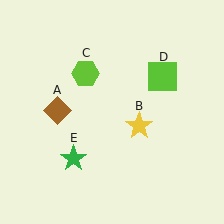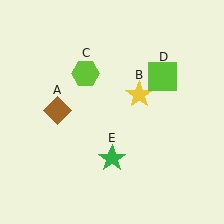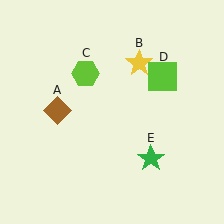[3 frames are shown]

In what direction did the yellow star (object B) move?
The yellow star (object B) moved up.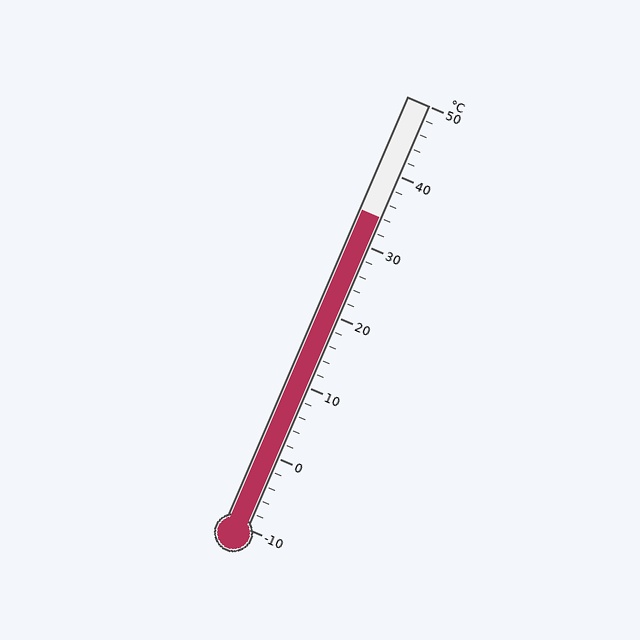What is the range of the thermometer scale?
The thermometer scale ranges from -10°C to 50°C.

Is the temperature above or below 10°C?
The temperature is above 10°C.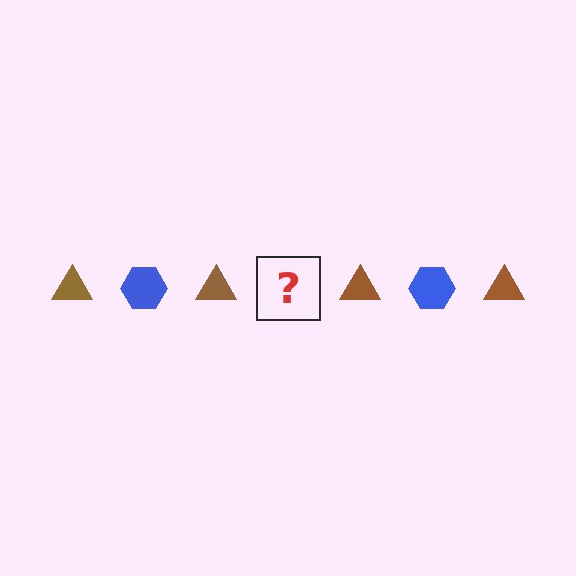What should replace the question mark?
The question mark should be replaced with a blue hexagon.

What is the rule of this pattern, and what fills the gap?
The rule is that the pattern alternates between brown triangle and blue hexagon. The gap should be filled with a blue hexagon.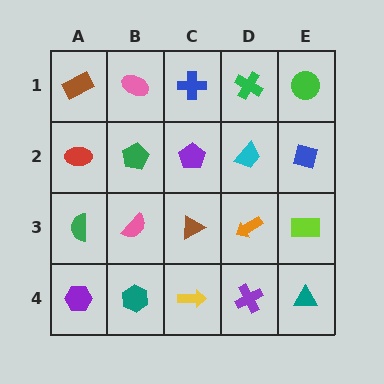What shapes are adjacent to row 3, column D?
A cyan trapezoid (row 2, column D), a purple cross (row 4, column D), a brown triangle (row 3, column C), a lime rectangle (row 3, column E).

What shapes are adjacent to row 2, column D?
A green cross (row 1, column D), an orange arrow (row 3, column D), a purple pentagon (row 2, column C), a blue square (row 2, column E).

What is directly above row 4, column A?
A green semicircle.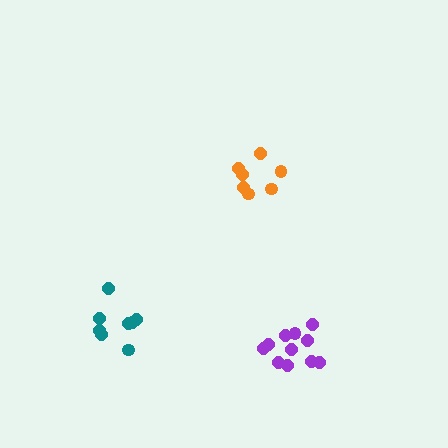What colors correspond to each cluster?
The clusters are colored: purple, teal, orange.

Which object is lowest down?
The purple cluster is bottommost.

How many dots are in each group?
Group 1: 11 dots, Group 2: 8 dots, Group 3: 7 dots (26 total).